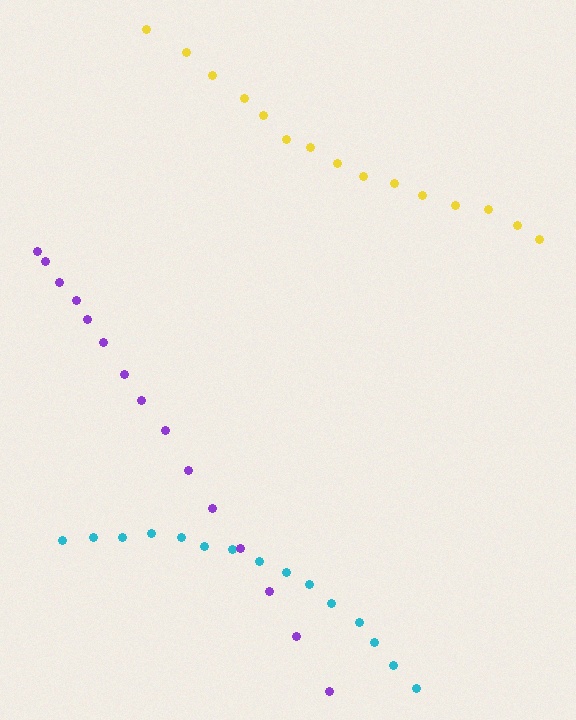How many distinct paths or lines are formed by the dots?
There are 3 distinct paths.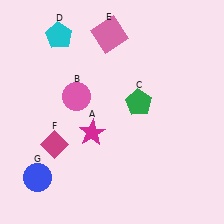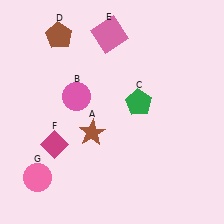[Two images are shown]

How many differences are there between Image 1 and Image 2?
There are 3 differences between the two images.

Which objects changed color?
A changed from magenta to brown. D changed from cyan to brown. G changed from blue to pink.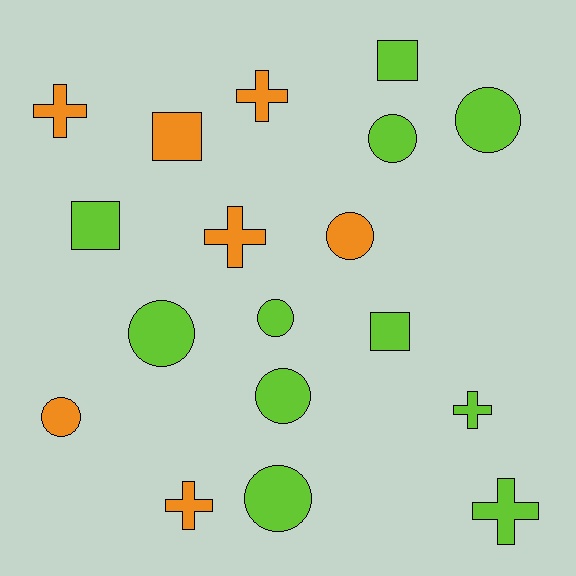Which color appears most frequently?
Lime, with 11 objects.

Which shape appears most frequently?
Circle, with 8 objects.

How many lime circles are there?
There are 6 lime circles.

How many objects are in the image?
There are 18 objects.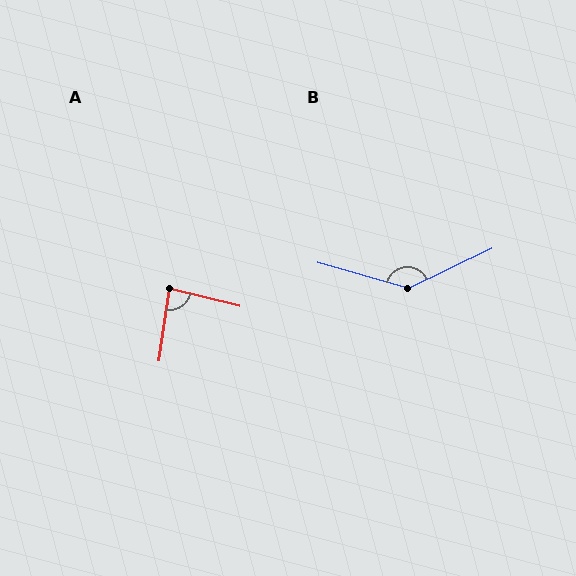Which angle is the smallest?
A, at approximately 84 degrees.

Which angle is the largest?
B, at approximately 138 degrees.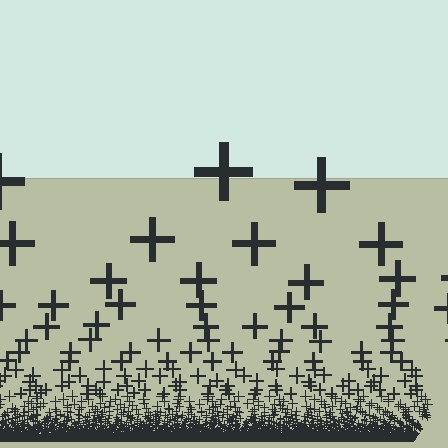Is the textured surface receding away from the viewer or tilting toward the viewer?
The surface appears to tilt toward the viewer. Texture elements get larger and sparser toward the top.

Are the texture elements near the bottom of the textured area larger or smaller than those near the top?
Smaller. The gradient is inverted — elements near the bottom are smaller and denser.